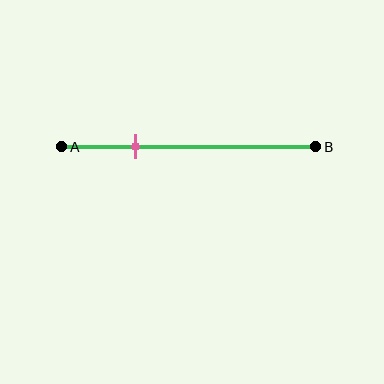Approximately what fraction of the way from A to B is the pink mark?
The pink mark is approximately 30% of the way from A to B.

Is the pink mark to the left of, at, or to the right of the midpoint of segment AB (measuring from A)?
The pink mark is to the left of the midpoint of segment AB.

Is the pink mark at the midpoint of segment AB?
No, the mark is at about 30% from A, not at the 50% midpoint.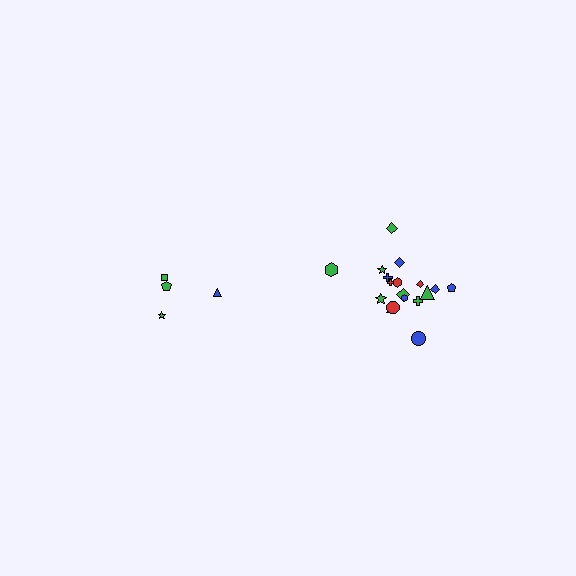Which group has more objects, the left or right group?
The right group.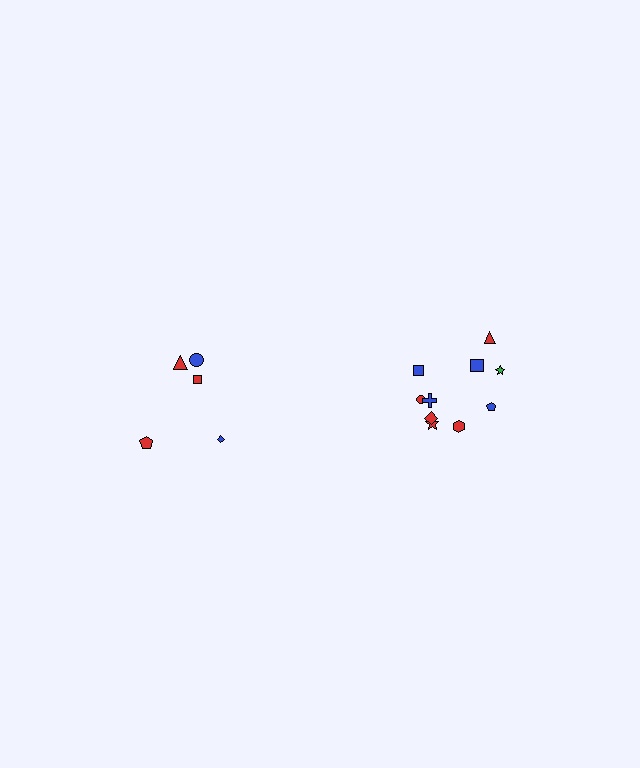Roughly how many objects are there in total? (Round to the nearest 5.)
Roughly 15 objects in total.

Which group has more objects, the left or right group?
The right group.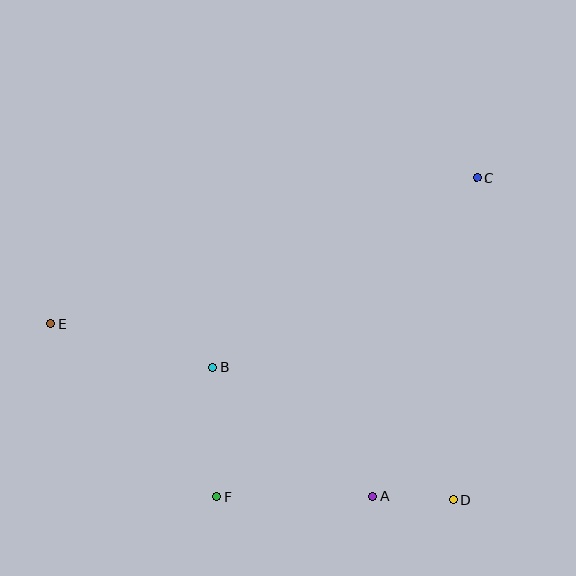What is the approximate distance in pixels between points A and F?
The distance between A and F is approximately 156 pixels.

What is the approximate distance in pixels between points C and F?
The distance between C and F is approximately 411 pixels.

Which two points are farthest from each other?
Points C and E are farthest from each other.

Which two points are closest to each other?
Points A and D are closest to each other.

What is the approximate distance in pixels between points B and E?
The distance between B and E is approximately 168 pixels.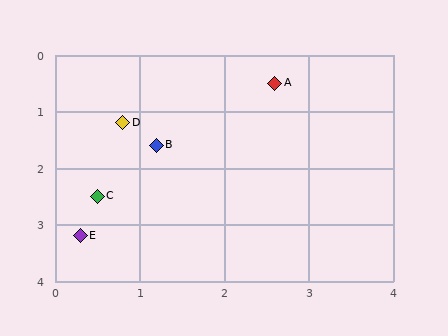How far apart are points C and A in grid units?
Points C and A are about 2.9 grid units apart.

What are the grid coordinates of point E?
Point E is at approximately (0.3, 3.2).